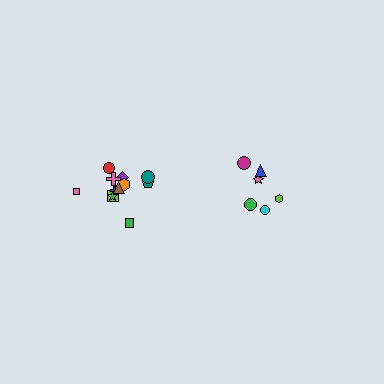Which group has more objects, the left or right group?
The left group.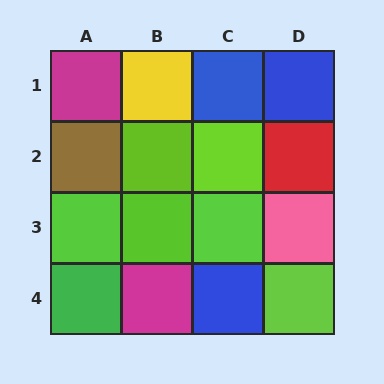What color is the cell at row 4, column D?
Lime.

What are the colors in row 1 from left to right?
Magenta, yellow, blue, blue.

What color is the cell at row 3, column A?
Lime.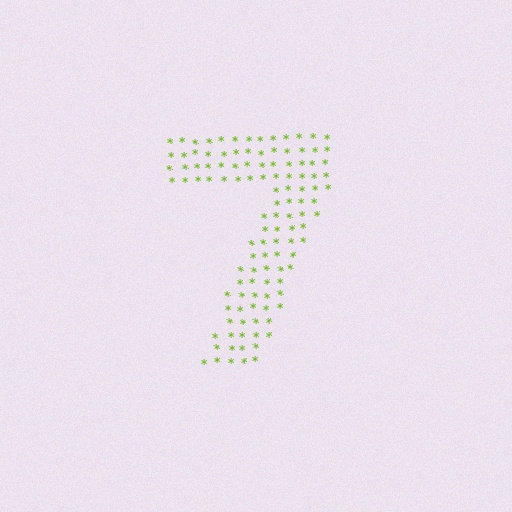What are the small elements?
The small elements are asterisks.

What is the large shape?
The large shape is the digit 7.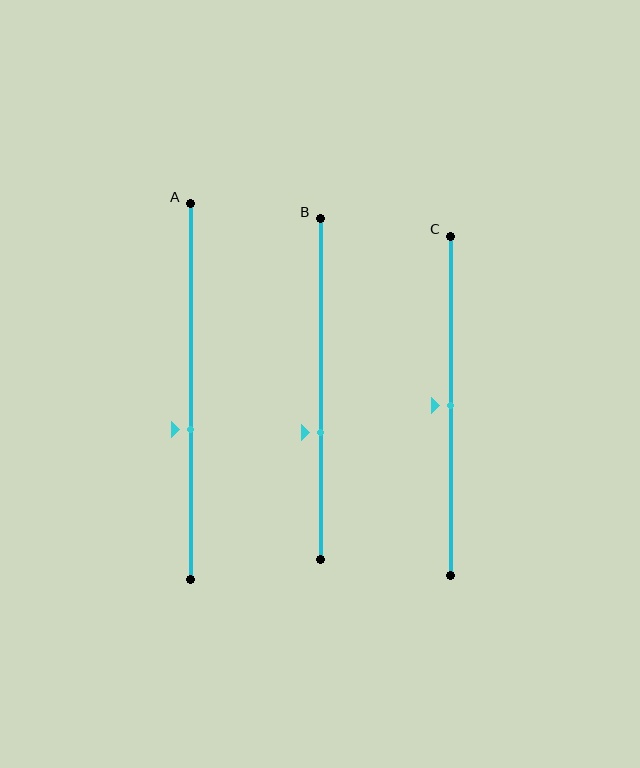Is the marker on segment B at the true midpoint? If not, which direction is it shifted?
No, the marker on segment B is shifted downward by about 13% of the segment length.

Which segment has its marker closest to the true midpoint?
Segment C has its marker closest to the true midpoint.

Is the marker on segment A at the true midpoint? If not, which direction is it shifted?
No, the marker on segment A is shifted downward by about 10% of the segment length.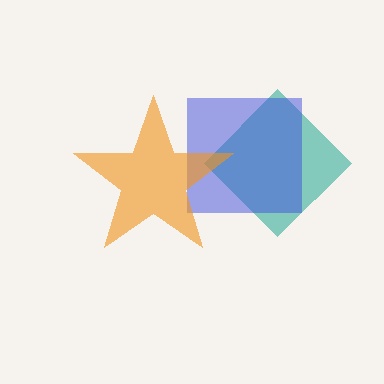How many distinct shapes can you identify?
There are 3 distinct shapes: a teal diamond, a blue square, an orange star.